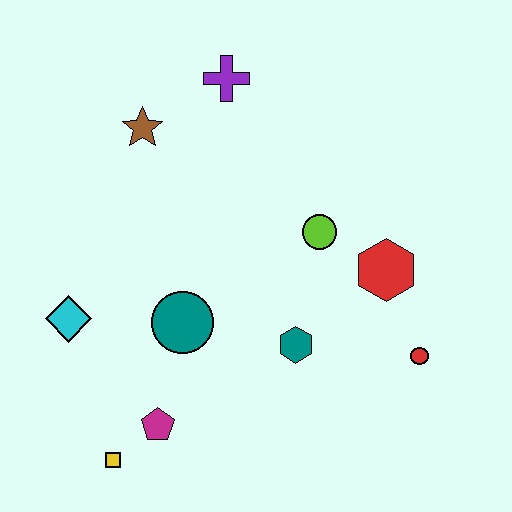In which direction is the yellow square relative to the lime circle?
The yellow square is below the lime circle.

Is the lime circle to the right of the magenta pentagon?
Yes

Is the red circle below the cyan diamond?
Yes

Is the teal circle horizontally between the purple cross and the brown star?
Yes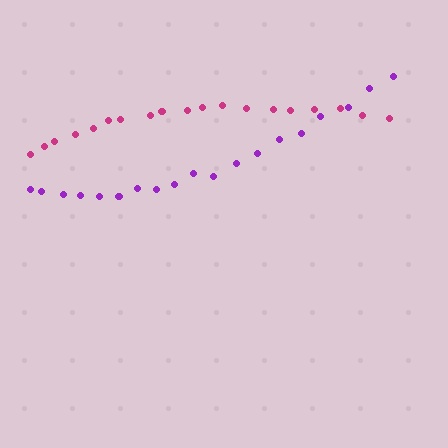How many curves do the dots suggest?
There are 2 distinct paths.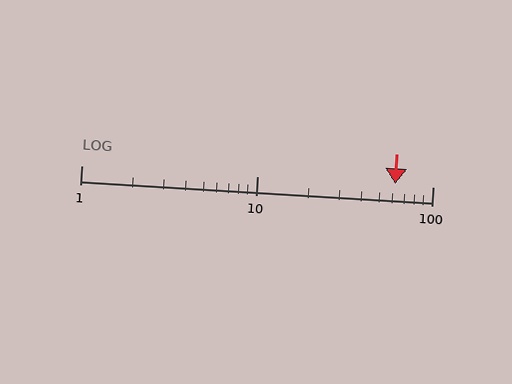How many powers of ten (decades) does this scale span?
The scale spans 2 decades, from 1 to 100.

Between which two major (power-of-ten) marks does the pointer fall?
The pointer is between 10 and 100.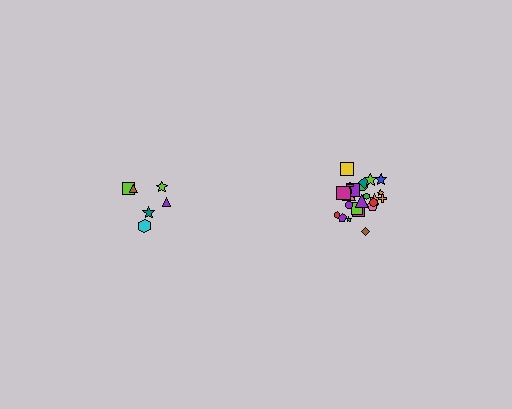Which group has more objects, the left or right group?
The right group.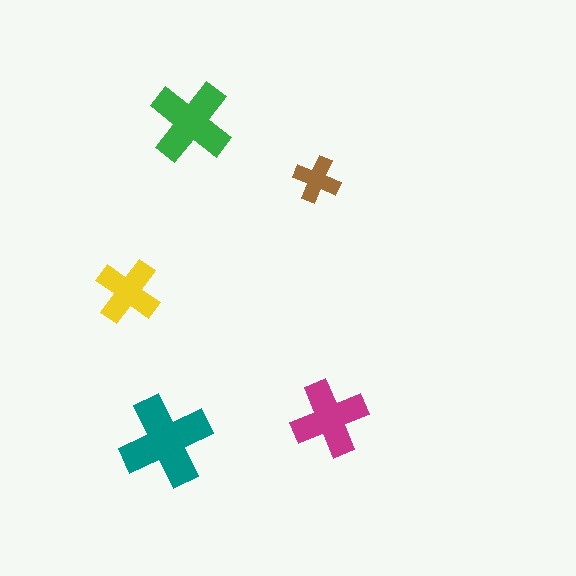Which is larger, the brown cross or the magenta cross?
The magenta one.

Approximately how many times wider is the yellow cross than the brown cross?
About 1.5 times wider.